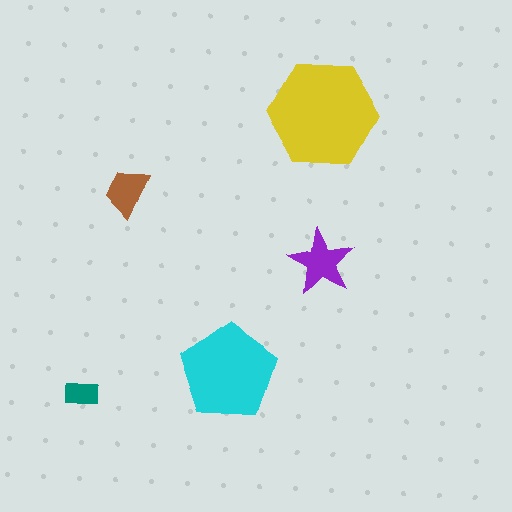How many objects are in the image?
There are 5 objects in the image.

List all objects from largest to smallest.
The yellow hexagon, the cyan pentagon, the purple star, the brown trapezoid, the teal rectangle.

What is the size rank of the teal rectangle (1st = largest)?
5th.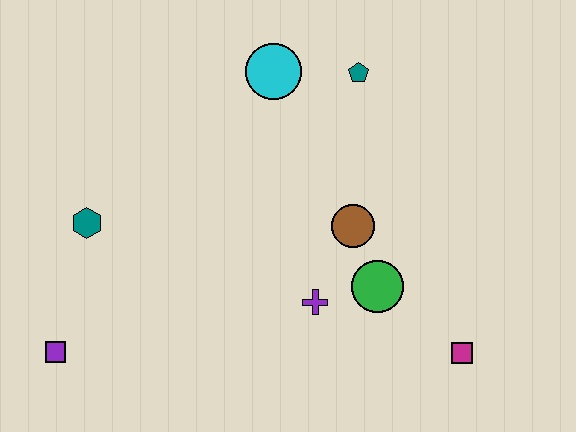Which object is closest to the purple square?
The teal hexagon is closest to the purple square.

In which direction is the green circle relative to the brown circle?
The green circle is below the brown circle.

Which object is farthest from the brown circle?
The purple square is farthest from the brown circle.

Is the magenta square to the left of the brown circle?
No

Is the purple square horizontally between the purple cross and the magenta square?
No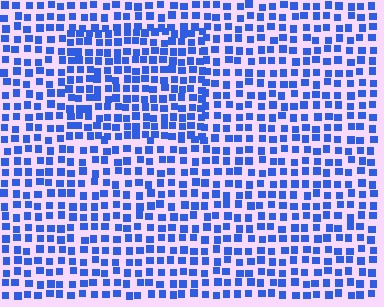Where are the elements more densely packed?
The elements are more densely packed inside the rectangle boundary.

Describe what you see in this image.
The image contains small blue elements arranged at two different densities. A rectangle-shaped region is visible where the elements are more densely packed than the surrounding area.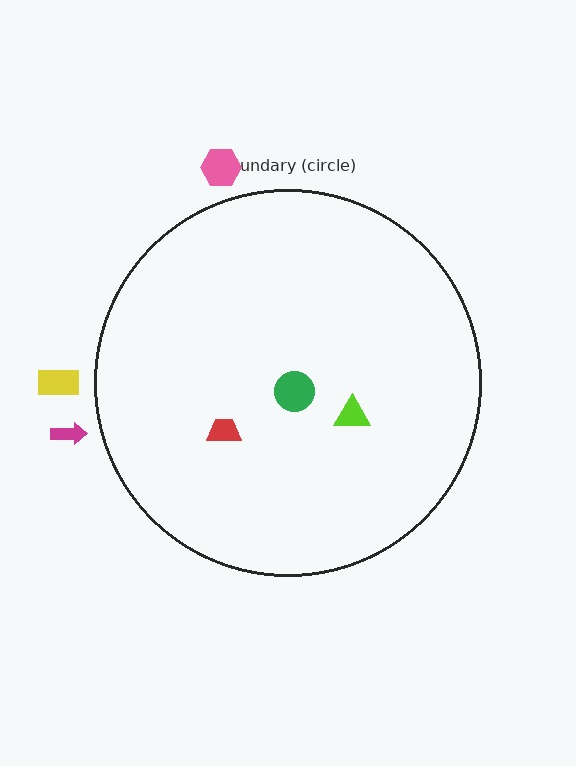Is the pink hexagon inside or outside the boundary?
Outside.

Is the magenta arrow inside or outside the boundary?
Outside.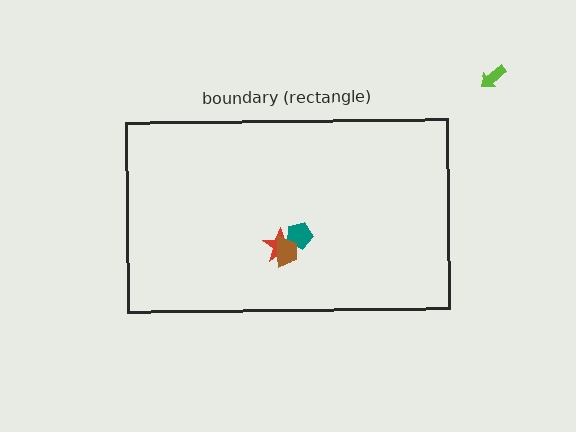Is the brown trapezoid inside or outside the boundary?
Inside.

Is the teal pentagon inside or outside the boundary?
Inside.